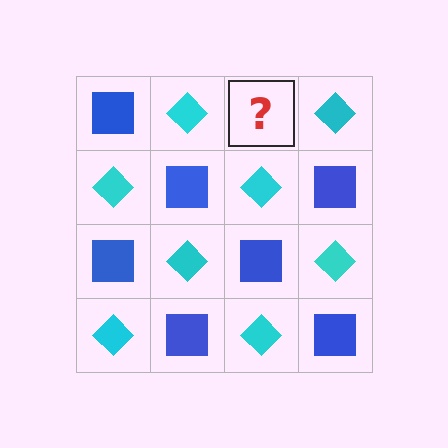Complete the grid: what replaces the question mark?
The question mark should be replaced with a blue square.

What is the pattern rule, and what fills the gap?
The rule is that it alternates blue square and cyan diamond in a checkerboard pattern. The gap should be filled with a blue square.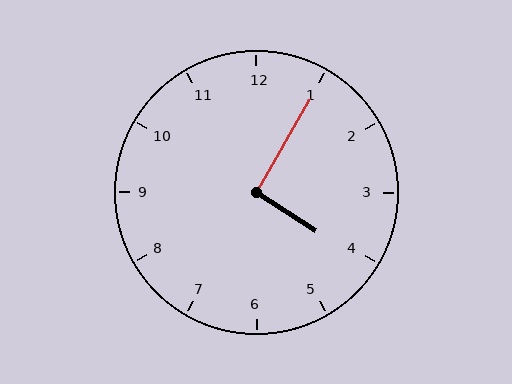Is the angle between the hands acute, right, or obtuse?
It is right.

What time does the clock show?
4:05.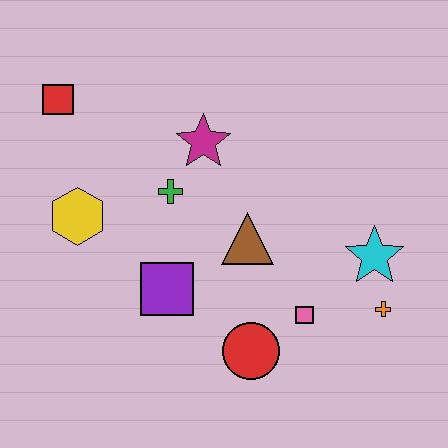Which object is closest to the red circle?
The pink square is closest to the red circle.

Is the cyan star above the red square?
No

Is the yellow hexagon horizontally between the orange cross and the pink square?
No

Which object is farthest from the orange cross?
The red square is farthest from the orange cross.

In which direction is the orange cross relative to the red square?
The orange cross is to the right of the red square.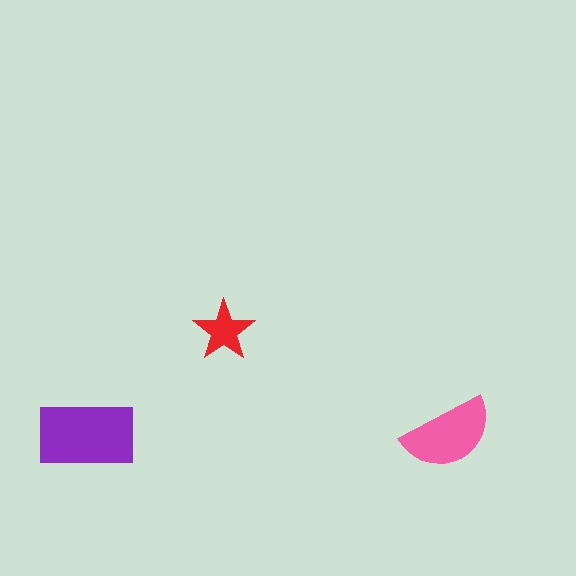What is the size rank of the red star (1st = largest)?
3rd.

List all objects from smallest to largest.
The red star, the pink semicircle, the purple rectangle.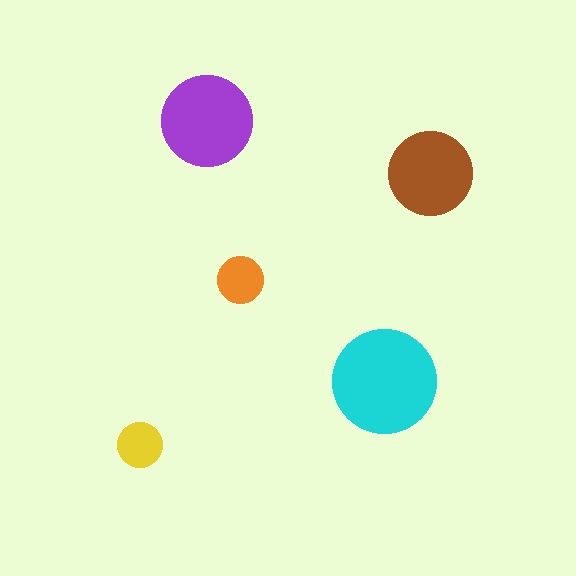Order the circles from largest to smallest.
the cyan one, the purple one, the brown one, the orange one, the yellow one.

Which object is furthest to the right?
The brown circle is rightmost.